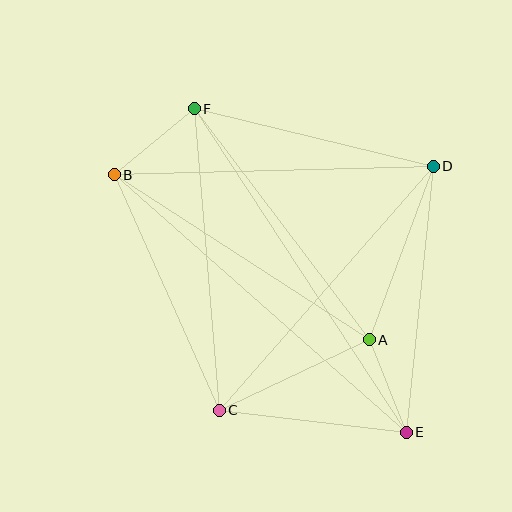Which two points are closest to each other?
Points A and E are closest to each other.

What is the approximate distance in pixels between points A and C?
The distance between A and C is approximately 166 pixels.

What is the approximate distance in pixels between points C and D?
The distance between C and D is approximately 325 pixels.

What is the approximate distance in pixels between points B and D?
The distance between B and D is approximately 319 pixels.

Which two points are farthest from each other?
Points B and E are farthest from each other.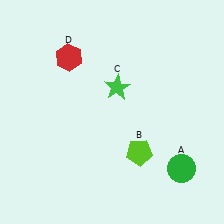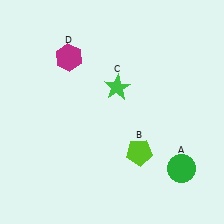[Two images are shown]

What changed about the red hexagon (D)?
In Image 1, D is red. In Image 2, it changed to magenta.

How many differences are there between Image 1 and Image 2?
There is 1 difference between the two images.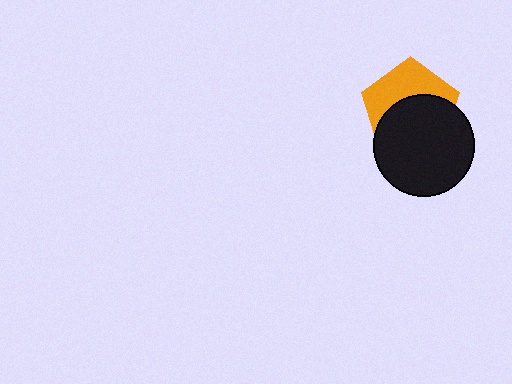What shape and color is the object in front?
The object in front is a black circle.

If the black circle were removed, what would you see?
You would see the complete orange pentagon.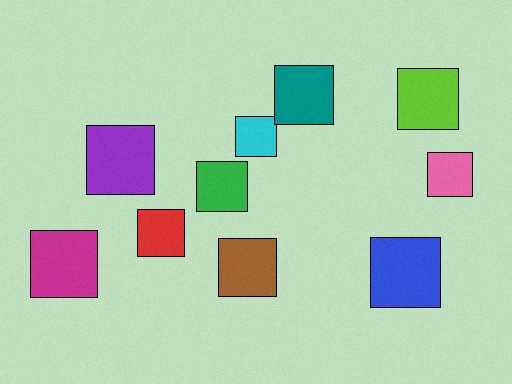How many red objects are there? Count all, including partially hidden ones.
There is 1 red object.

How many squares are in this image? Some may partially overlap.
There are 10 squares.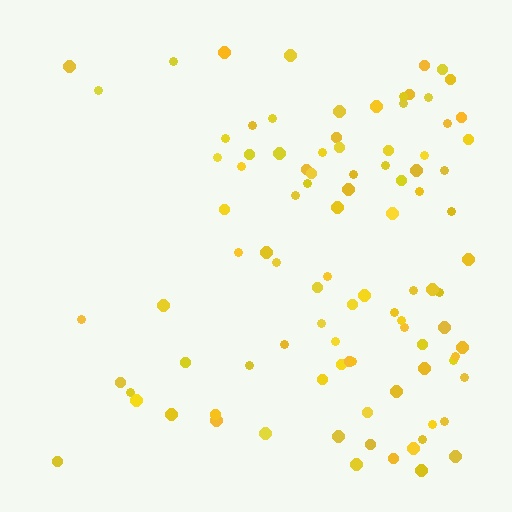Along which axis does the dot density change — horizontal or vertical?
Horizontal.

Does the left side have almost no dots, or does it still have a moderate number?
Still a moderate number, just noticeably fewer than the right.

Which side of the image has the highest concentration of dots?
The right.